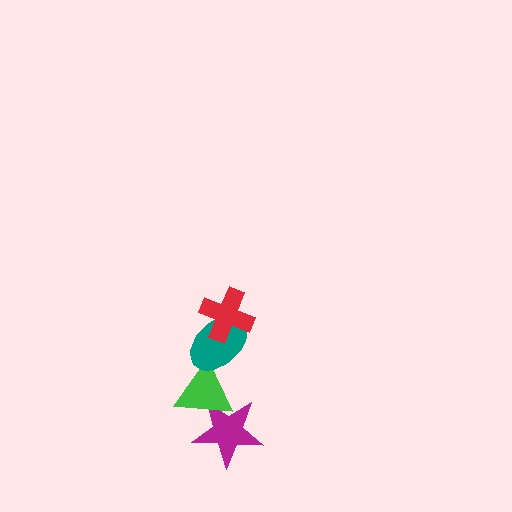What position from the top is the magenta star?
The magenta star is 4th from the top.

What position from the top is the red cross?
The red cross is 1st from the top.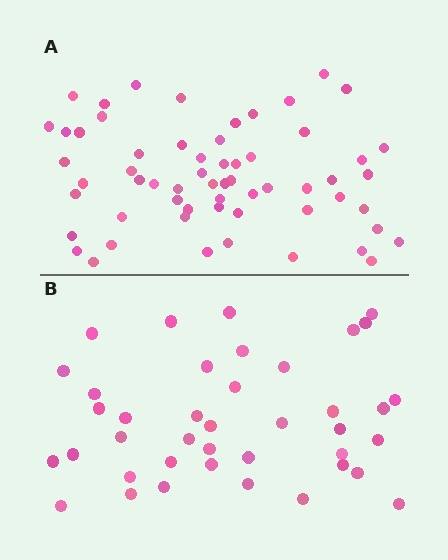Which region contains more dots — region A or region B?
Region A (the top region) has more dots.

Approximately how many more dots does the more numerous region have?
Region A has approximately 20 more dots than region B.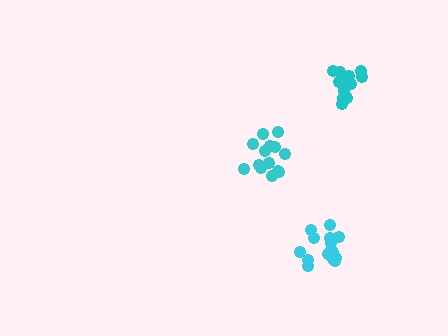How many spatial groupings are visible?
There are 3 spatial groupings.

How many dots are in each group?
Group 1: 15 dots, Group 2: 12 dots, Group 3: 14 dots (41 total).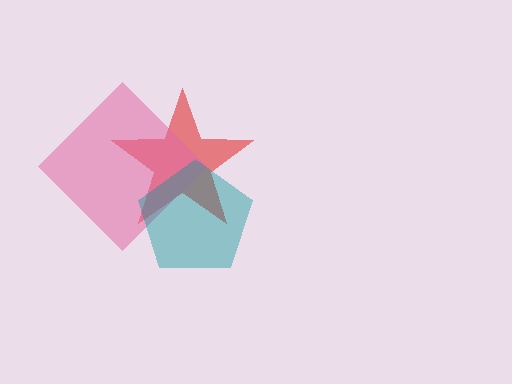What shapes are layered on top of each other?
The layered shapes are: a red star, a pink diamond, a teal pentagon.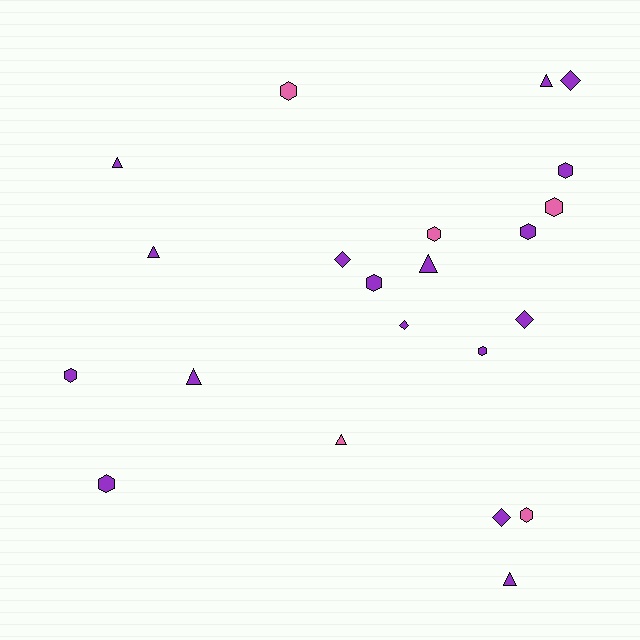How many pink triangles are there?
There is 1 pink triangle.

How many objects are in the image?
There are 22 objects.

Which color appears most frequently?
Purple, with 17 objects.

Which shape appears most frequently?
Hexagon, with 10 objects.